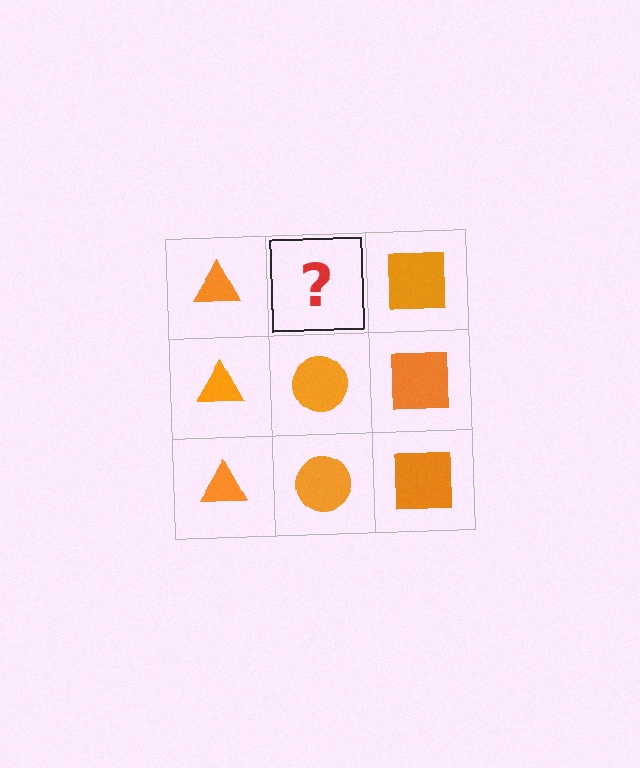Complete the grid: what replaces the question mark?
The question mark should be replaced with an orange circle.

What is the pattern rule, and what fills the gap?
The rule is that each column has a consistent shape. The gap should be filled with an orange circle.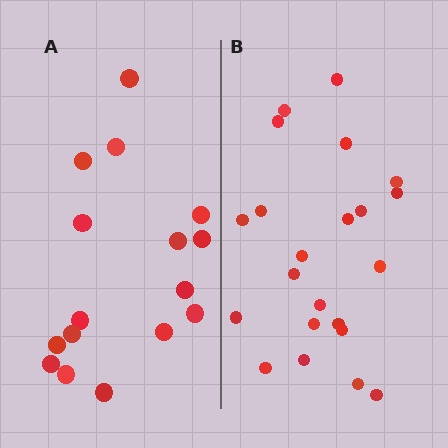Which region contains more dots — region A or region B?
Region B (the right region) has more dots.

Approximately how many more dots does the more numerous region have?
Region B has about 6 more dots than region A.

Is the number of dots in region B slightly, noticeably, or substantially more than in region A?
Region B has noticeably more, but not dramatically so. The ratio is roughly 1.4 to 1.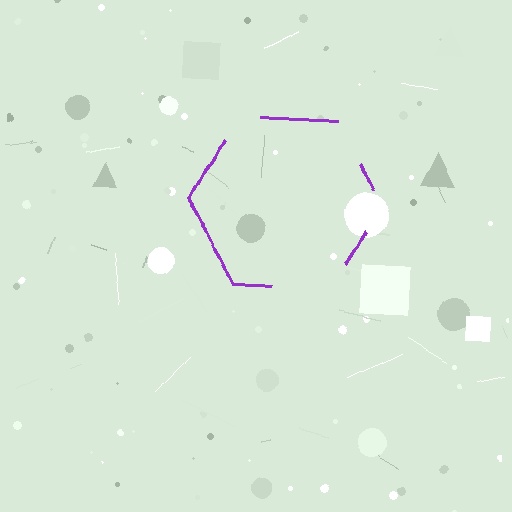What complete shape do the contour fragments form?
The contour fragments form a hexagon.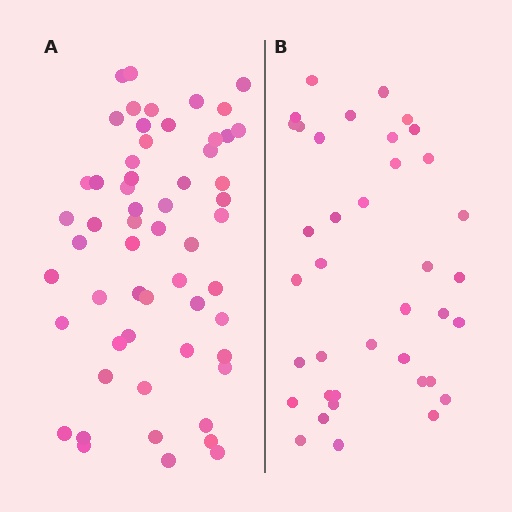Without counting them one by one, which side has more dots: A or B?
Region A (the left region) has more dots.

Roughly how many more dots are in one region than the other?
Region A has approximately 20 more dots than region B.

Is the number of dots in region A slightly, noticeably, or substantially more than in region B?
Region A has substantially more. The ratio is roughly 1.5 to 1.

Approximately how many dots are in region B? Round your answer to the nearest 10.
About 40 dots. (The exact count is 38, which rounds to 40.)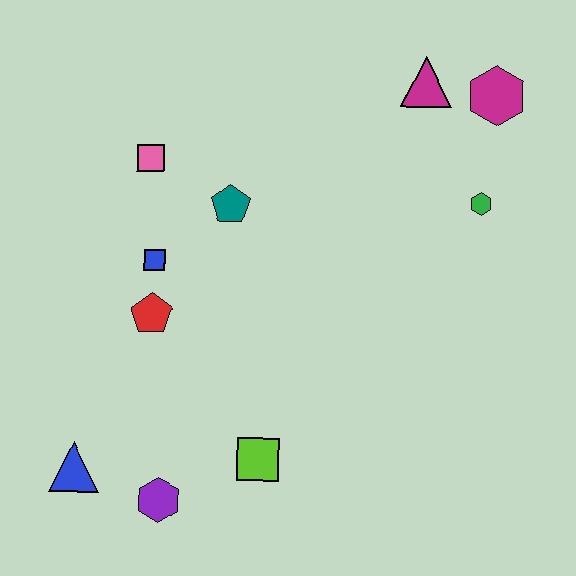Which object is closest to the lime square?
The purple hexagon is closest to the lime square.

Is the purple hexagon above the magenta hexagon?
No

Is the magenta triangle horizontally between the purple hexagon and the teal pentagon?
No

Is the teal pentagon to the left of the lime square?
Yes